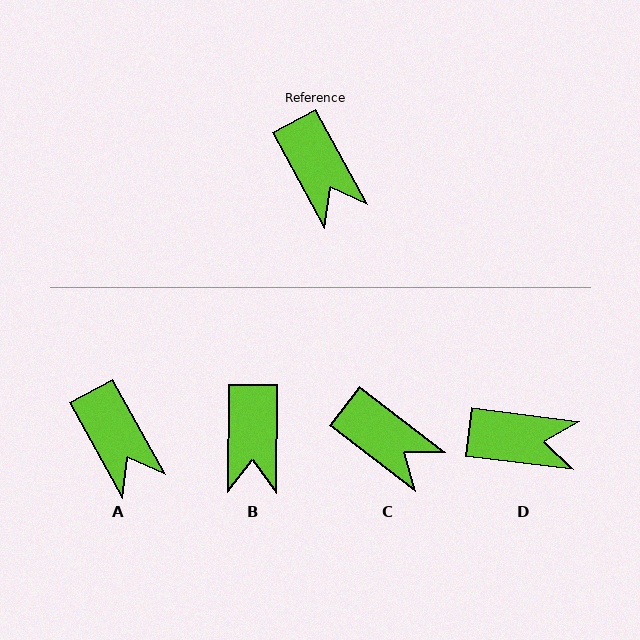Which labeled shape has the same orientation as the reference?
A.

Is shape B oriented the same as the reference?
No, it is off by about 30 degrees.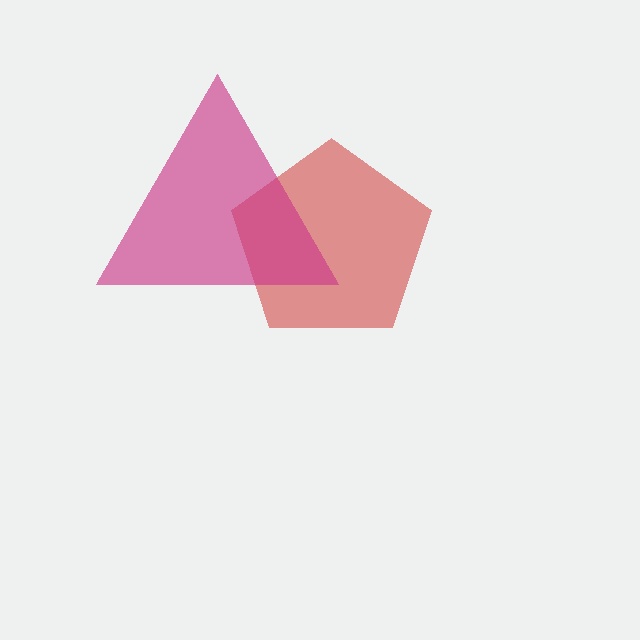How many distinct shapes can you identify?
There are 2 distinct shapes: a red pentagon, a magenta triangle.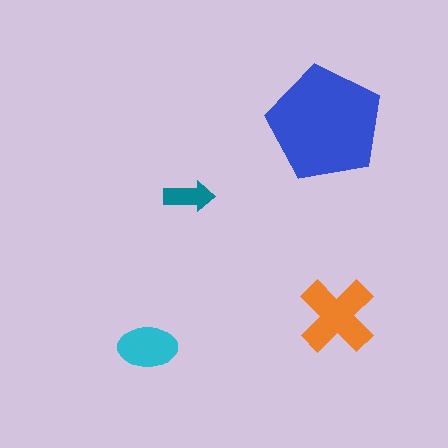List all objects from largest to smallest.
The blue pentagon, the orange cross, the cyan ellipse, the teal arrow.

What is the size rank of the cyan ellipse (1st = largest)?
3rd.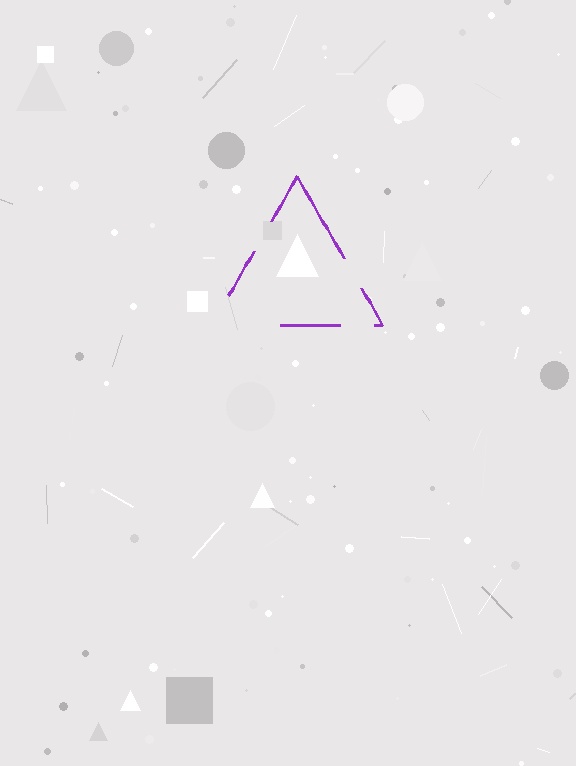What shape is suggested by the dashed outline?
The dashed outline suggests a triangle.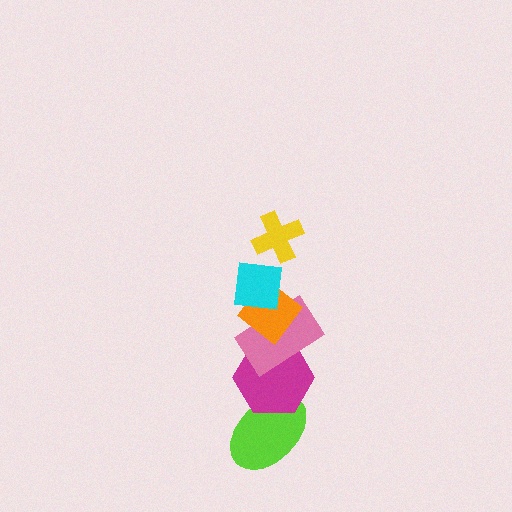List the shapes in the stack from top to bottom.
From top to bottom: the yellow cross, the cyan square, the orange diamond, the pink rectangle, the magenta hexagon, the lime ellipse.